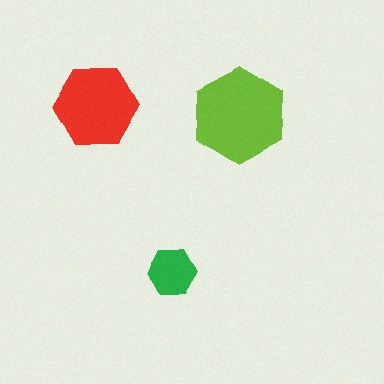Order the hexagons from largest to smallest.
the lime one, the red one, the green one.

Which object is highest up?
The red hexagon is topmost.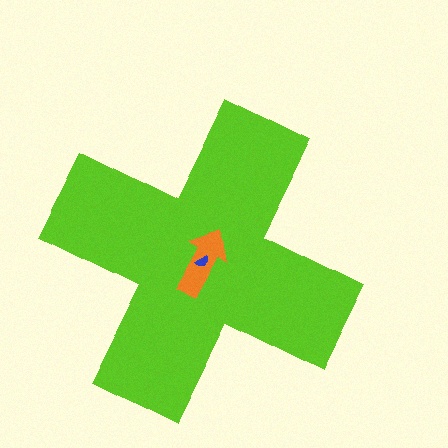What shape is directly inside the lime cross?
The orange arrow.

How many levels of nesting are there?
3.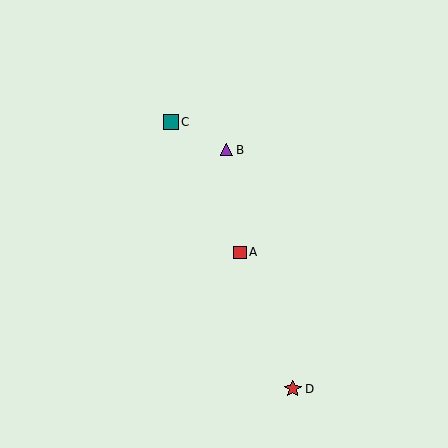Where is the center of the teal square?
The center of the teal square is at (171, 122).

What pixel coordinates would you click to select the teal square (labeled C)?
Click at (171, 122) to select the teal square C.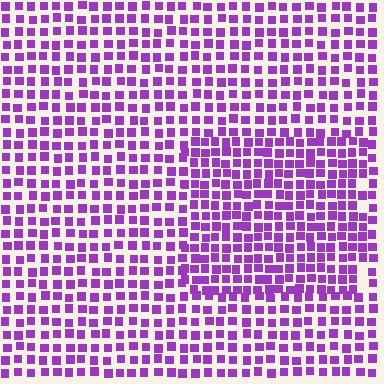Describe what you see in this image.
The image contains small purple elements arranged at two different densities. A rectangle-shaped region is visible where the elements are more densely packed than the surrounding area.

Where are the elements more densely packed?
The elements are more densely packed inside the rectangle boundary.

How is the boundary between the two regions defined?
The boundary is defined by a change in element density (approximately 1.4x ratio). All elements are the same color, size, and shape.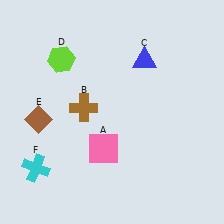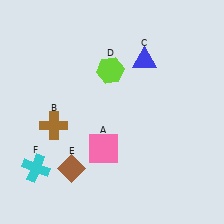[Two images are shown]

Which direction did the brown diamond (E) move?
The brown diamond (E) moved down.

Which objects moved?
The objects that moved are: the brown cross (B), the lime hexagon (D), the brown diamond (E).